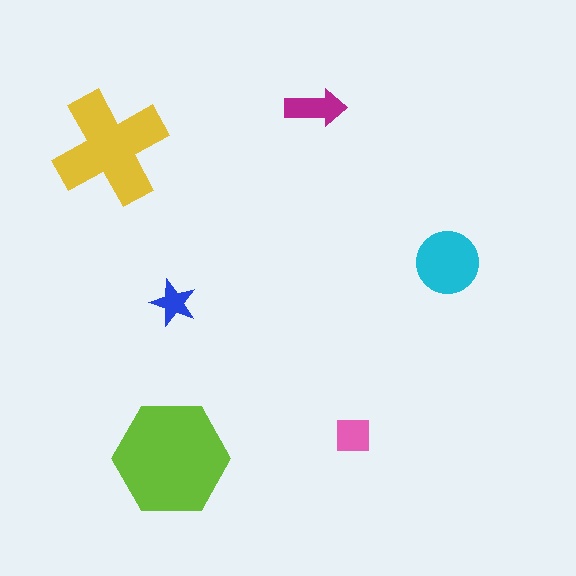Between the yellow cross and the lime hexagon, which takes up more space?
The lime hexagon.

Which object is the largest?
The lime hexagon.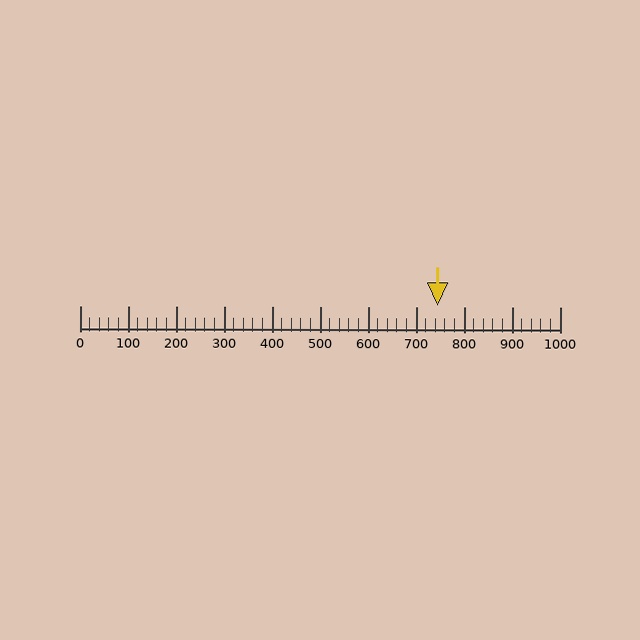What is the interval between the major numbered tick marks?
The major tick marks are spaced 100 units apart.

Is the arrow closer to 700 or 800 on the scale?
The arrow is closer to 700.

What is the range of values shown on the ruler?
The ruler shows values from 0 to 1000.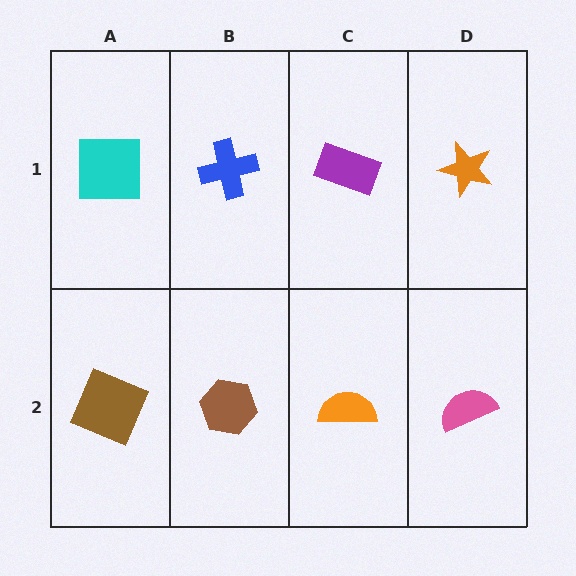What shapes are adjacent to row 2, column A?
A cyan square (row 1, column A), a brown hexagon (row 2, column B).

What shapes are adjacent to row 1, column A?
A brown square (row 2, column A), a blue cross (row 1, column B).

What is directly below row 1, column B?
A brown hexagon.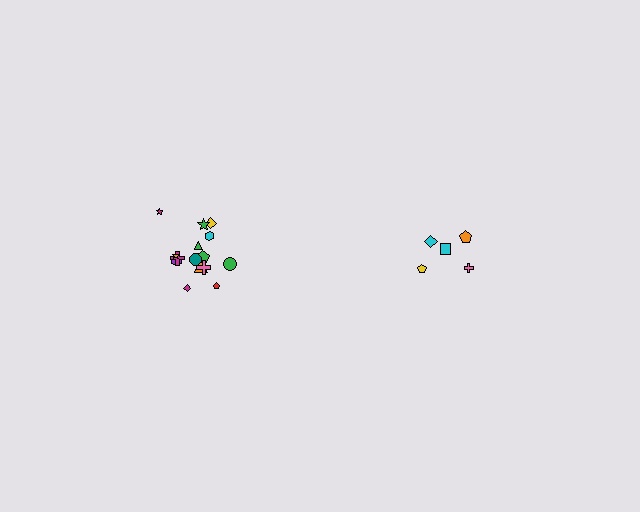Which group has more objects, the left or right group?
The left group.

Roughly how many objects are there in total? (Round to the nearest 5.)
Roughly 20 objects in total.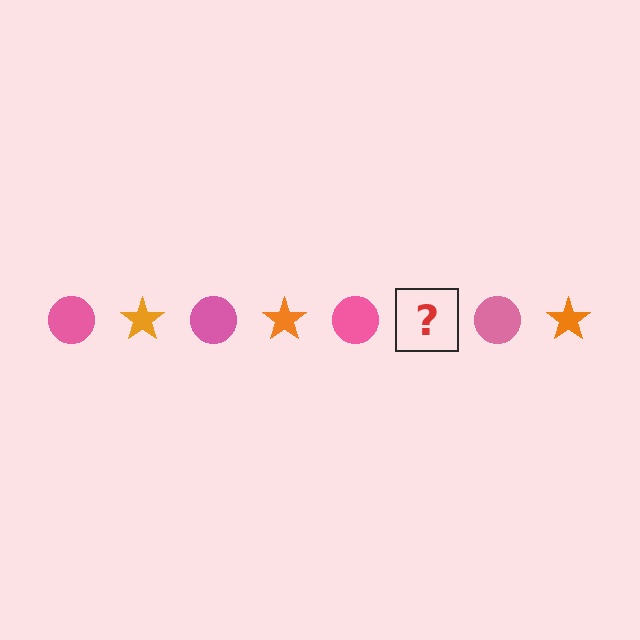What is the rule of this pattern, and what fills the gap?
The rule is that the pattern alternates between pink circle and orange star. The gap should be filled with an orange star.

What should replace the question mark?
The question mark should be replaced with an orange star.